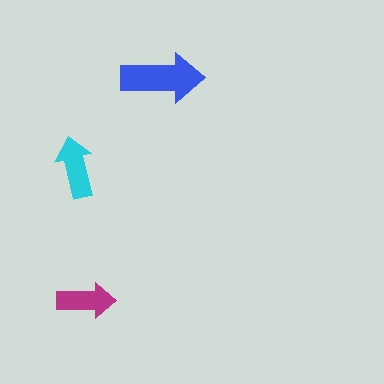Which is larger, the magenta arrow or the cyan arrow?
The cyan one.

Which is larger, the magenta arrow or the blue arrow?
The blue one.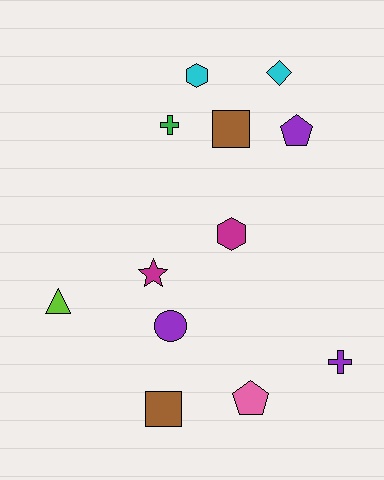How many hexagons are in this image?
There are 2 hexagons.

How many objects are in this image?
There are 12 objects.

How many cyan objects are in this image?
There are 2 cyan objects.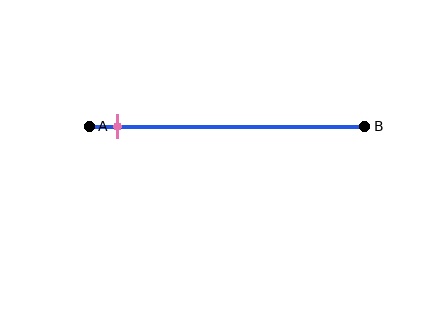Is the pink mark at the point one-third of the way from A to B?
No, the mark is at about 10% from A, not at the 33% one-third point.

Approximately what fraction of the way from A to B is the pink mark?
The pink mark is approximately 10% of the way from A to B.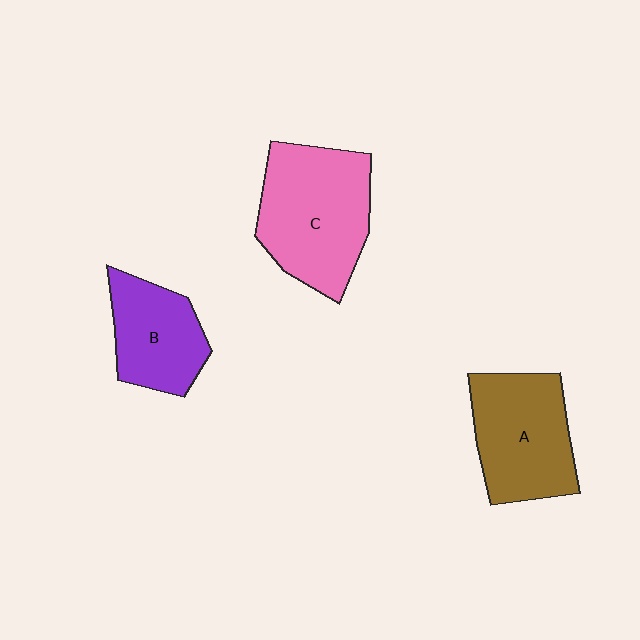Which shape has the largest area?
Shape C (pink).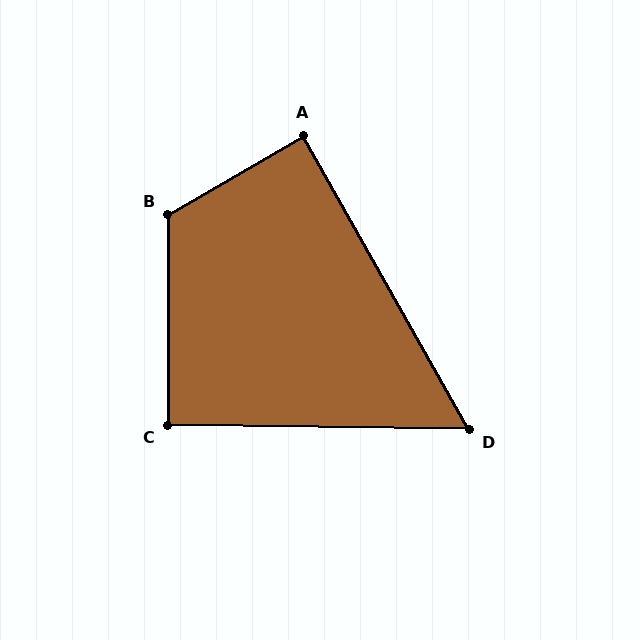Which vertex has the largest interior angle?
B, at approximately 120 degrees.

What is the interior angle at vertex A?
Approximately 89 degrees (approximately right).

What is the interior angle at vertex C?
Approximately 91 degrees (approximately right).